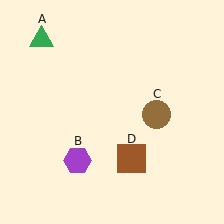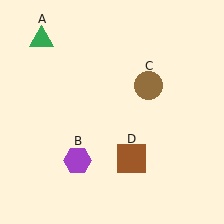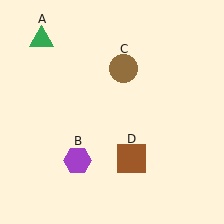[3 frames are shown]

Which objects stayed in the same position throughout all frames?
Green triangle (object A) and purple hexagon (object B) and brown square (object D) remained stationary.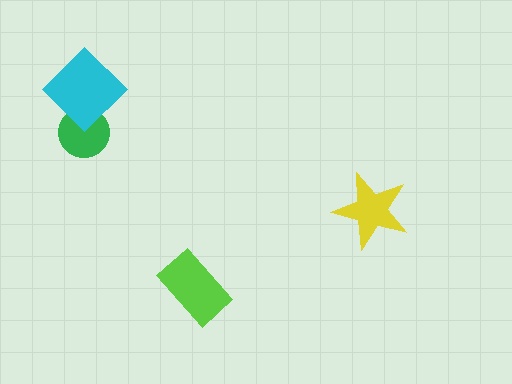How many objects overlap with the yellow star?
0 objects overlap with the yellow star.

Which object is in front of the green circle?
The cyan diamond is in front of the green circle.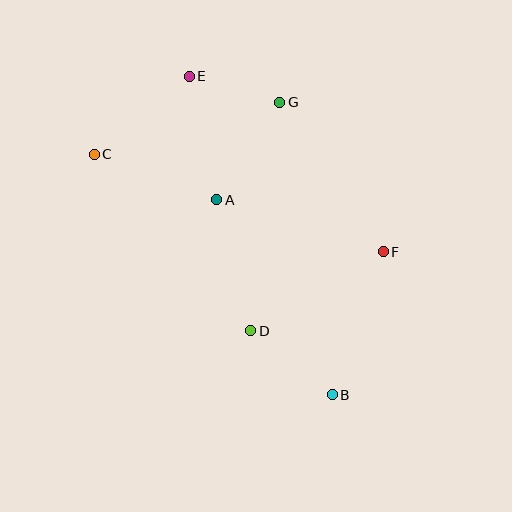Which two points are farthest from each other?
Points B and E are farthest from each other.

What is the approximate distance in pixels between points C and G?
The distance between C and G is approximately 192 pixels.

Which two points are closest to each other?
Points E and G are closest to each other.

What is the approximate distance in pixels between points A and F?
The distance between A and F is approximately 174 pixels.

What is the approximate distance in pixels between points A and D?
The distance between A and D is approximately 136 pixels.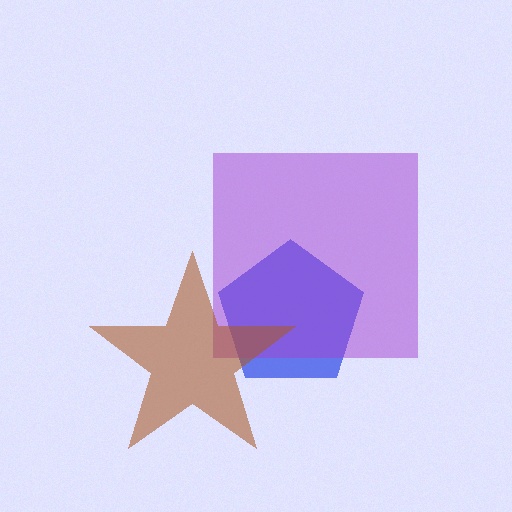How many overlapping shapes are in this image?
There are 3 overlapping shapes in the image.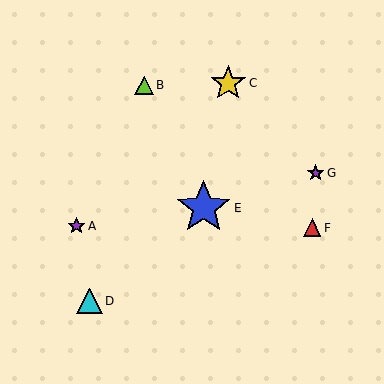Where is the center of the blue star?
The center of the blue star is at (204, 208).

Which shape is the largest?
The blue star (labeled E) is the largest.